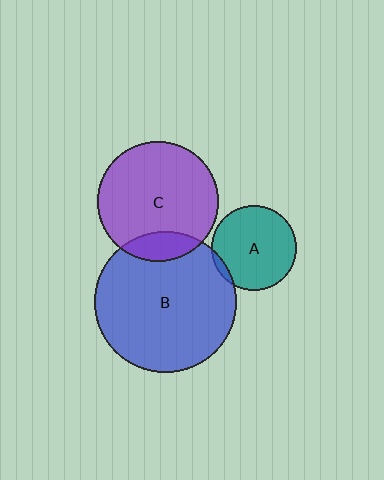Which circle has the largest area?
Circle B (blue).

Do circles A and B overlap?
Yes.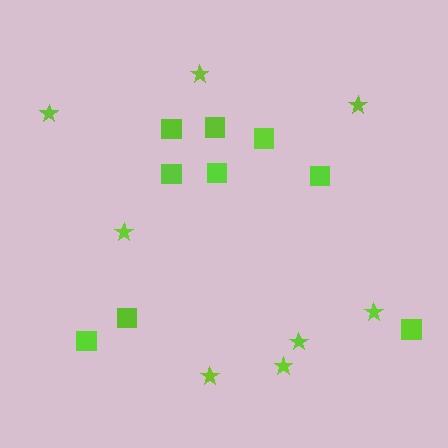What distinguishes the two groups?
There are 2 groups: one group of stars (8) and one group of squares (9).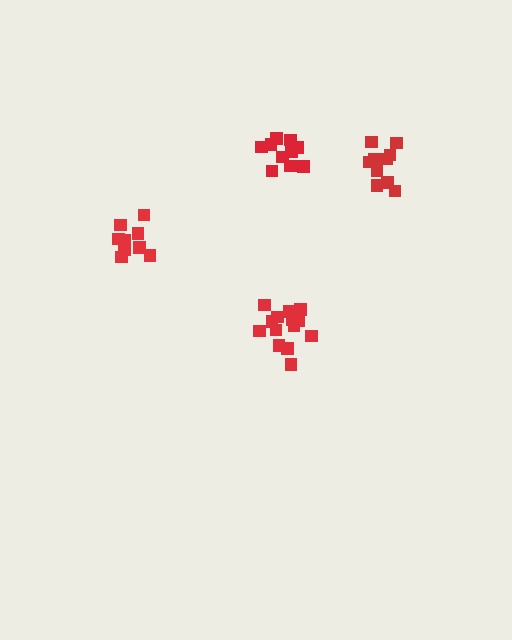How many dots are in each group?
Group 1: 14 dots, Group 2: 10 dots, Group 3: 10 dots, Group 4: 9 dots (43 total).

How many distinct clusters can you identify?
There are 4 distinct clusters.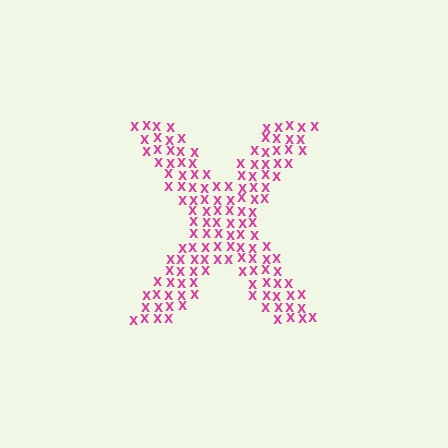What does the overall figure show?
The overall figure shows the letter X.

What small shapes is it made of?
It is made of small letter X's.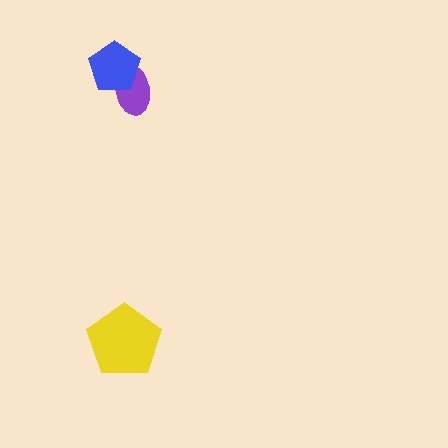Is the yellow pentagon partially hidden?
No, no other shape covers it.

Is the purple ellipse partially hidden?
Yes, it is partially covered by another shape.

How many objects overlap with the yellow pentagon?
0 objects overlap with the yellow pentagon.